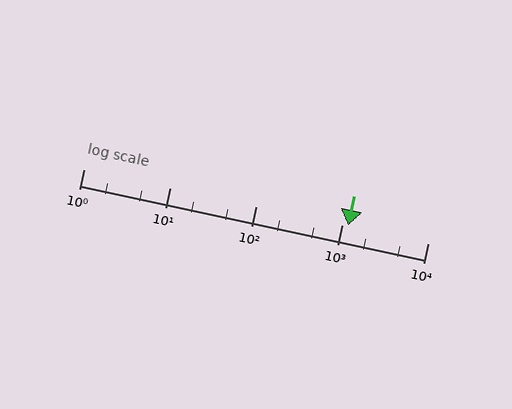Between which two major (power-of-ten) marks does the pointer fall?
The pointer is between 1000 and 10000.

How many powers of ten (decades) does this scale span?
The scale spans 4 decades, from 1 to 10000.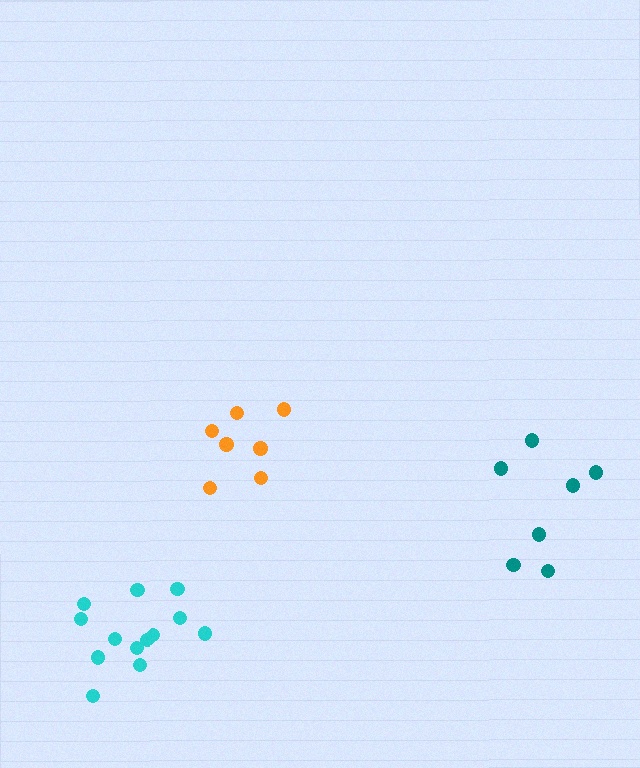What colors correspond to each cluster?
The clusters are colored: teal, orange, cyan.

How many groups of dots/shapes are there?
There are 3 groups.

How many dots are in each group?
Group 1: 7 dots, Group 2: 7 dots, Group 3: 13 dots (27 total).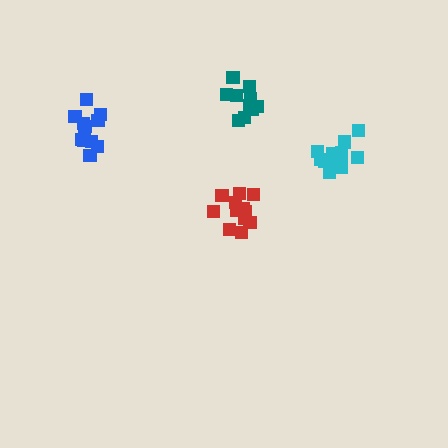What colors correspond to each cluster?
The clusters are colored: blue, cyan, red, teal.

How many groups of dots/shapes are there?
There are 4 groups.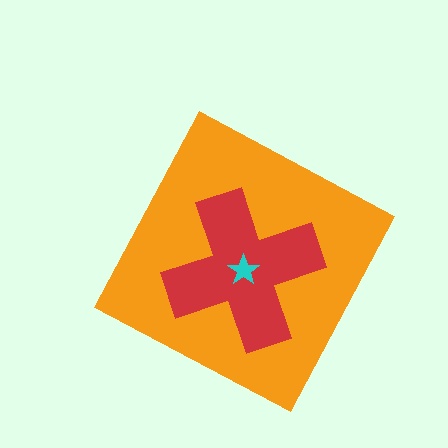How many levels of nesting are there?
3.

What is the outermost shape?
The orange diamond.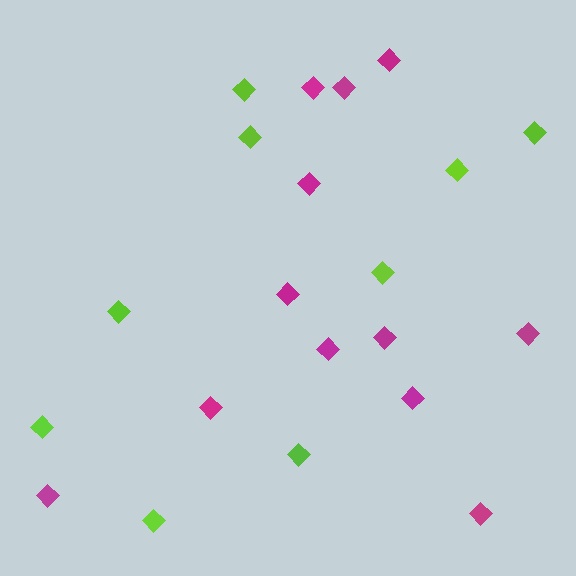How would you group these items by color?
There are 2 groups: one group of magenta diamonds (12) and one group of lime diamonds (9).